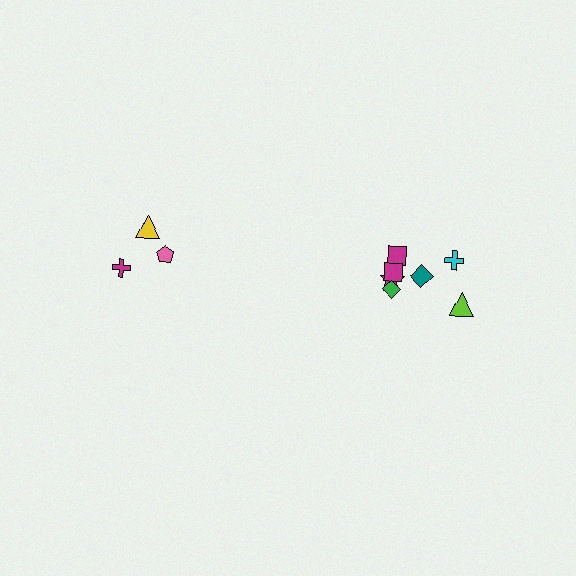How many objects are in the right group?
There are 7 objects.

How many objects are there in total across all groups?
There are 10 objects.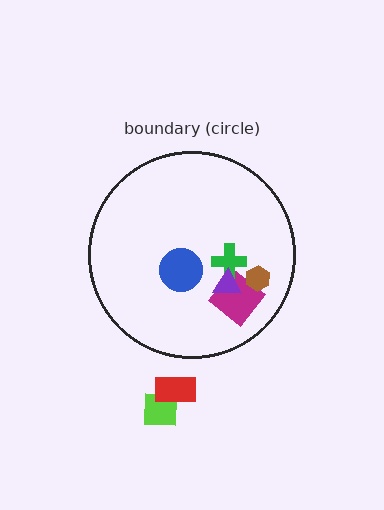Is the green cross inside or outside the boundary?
Inside.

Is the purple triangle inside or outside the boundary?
Inside.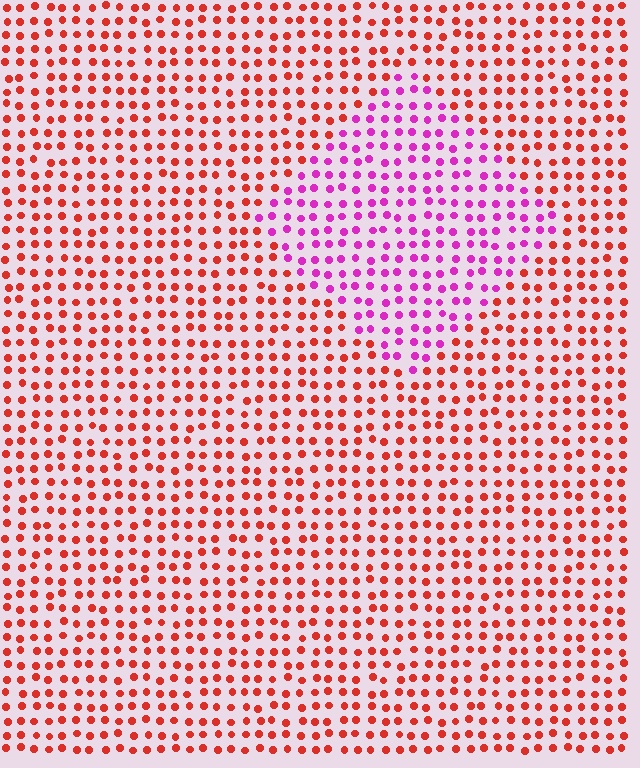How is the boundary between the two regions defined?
The boundary is defined purely by a slight shift in hue (about 54 degrees). Spacing, size, and orientation are identical on both sides.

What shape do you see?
I see a diamond.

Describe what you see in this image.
The image is filled with small red elements in a uniform arrangement. A diamond-shaped region is visible where the elements are tinted to a slightly different hue, forming a subtle color boundary.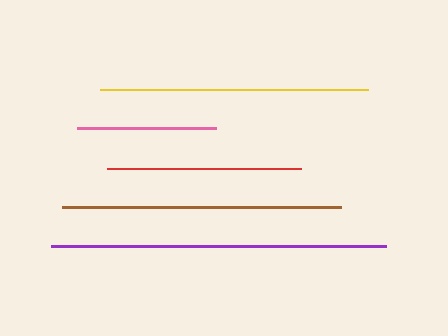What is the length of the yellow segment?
The yellow segment is approximately 269 pixels long.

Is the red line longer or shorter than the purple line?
The purple line is longer than the red line.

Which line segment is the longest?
The purple line is the longest at approximately 335 pixels.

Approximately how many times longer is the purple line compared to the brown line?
The purple line is approximately 1.2 times the length of the brown line.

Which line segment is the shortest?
The pink line is the shortest at approximately 140 pixels.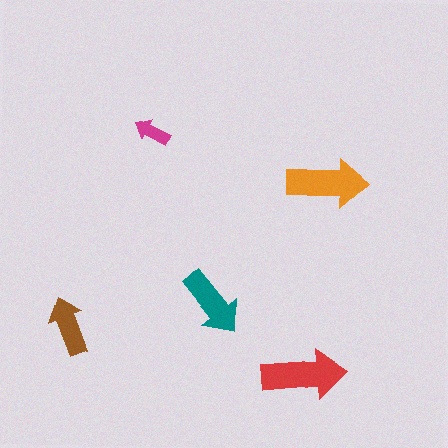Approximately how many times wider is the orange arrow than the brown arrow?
About 1.5 times wider.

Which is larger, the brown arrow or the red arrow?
The red one.